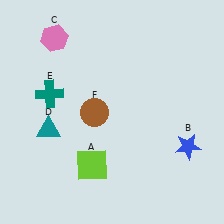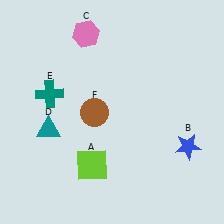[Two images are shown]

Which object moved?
The pink hexagon (C) moved right.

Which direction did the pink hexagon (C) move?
The pink hexagon (C) moved right.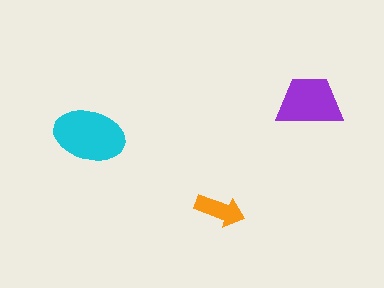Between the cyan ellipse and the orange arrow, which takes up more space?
The cyan ellipse.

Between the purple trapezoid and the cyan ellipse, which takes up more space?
The cyan ellipse.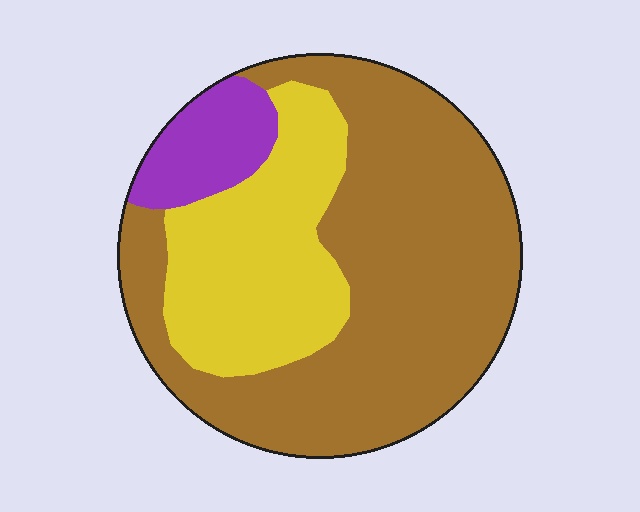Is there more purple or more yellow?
Yellow.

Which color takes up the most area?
Brown, at roughly 60%.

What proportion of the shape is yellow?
Yellow covers 28% of the shape.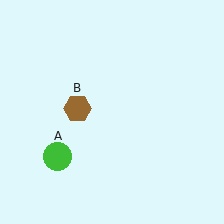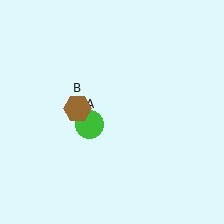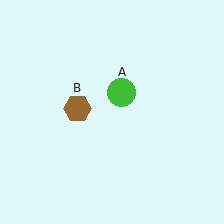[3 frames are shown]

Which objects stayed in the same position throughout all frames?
Brown hexagon (object B) remained stationary.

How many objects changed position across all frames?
1 object changed position: green circle (object A).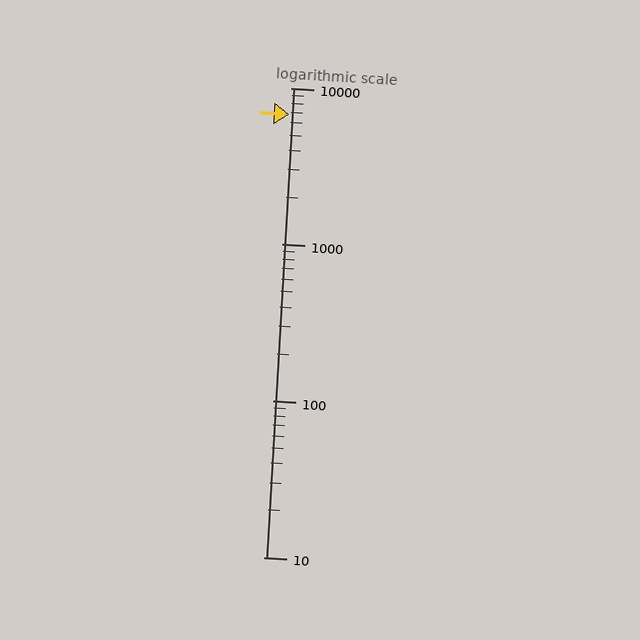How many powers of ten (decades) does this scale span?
The scale spans 3 decades, from 10 to 10000.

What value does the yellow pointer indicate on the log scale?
The pointer indicates approximately 6800.